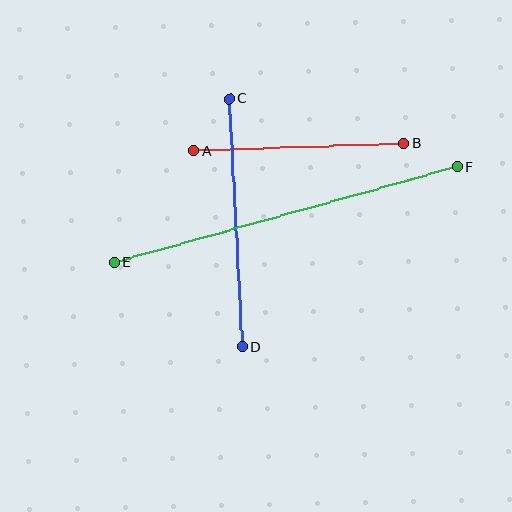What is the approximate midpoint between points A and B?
The midpoint is at approximately (299, 147) pixels.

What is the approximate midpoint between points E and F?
The midpoint is at approximately (286, 214) pixels.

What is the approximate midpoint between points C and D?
The midpoint is at approximately (236, 223) pixels.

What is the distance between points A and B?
The distance is approximately 210 pixels.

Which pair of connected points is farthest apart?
Points E and F are farthest apart.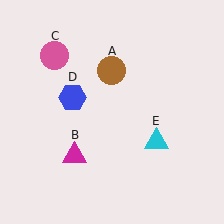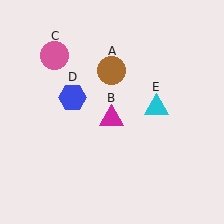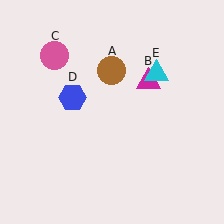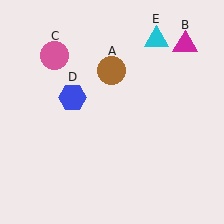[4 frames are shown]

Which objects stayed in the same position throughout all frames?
Brown circle (object A) and pink circle (object C) and blue hexagon (object D) remained stationary.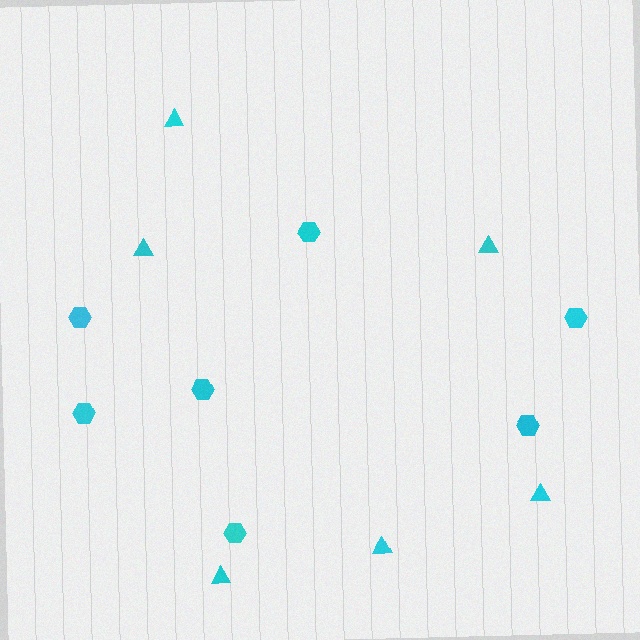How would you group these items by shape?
There are 2 groups: one group of triangles (6) and one group of hexagons (7).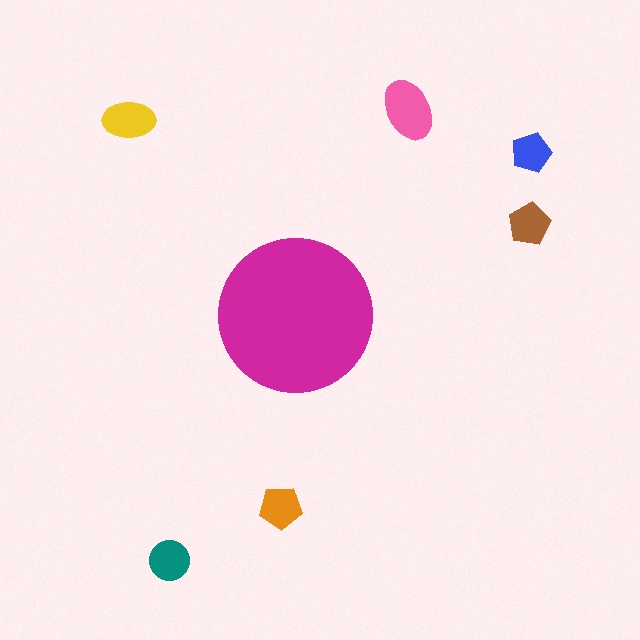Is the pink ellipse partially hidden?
No, the pink ellipse is fully visible.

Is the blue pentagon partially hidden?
No, the blue pentagon is fully visible.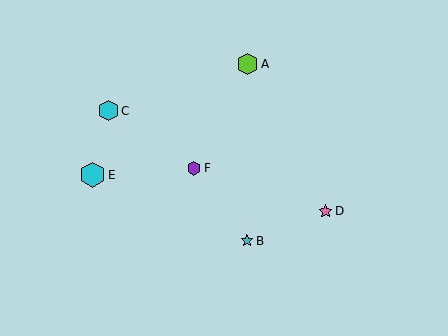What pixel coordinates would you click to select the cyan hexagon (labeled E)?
Click at (92, 175) to select the cyan hexagon E.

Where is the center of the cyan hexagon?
The center of the cyan hexagon is at (108, 111).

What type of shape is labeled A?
Shape A is a lime hexagon.